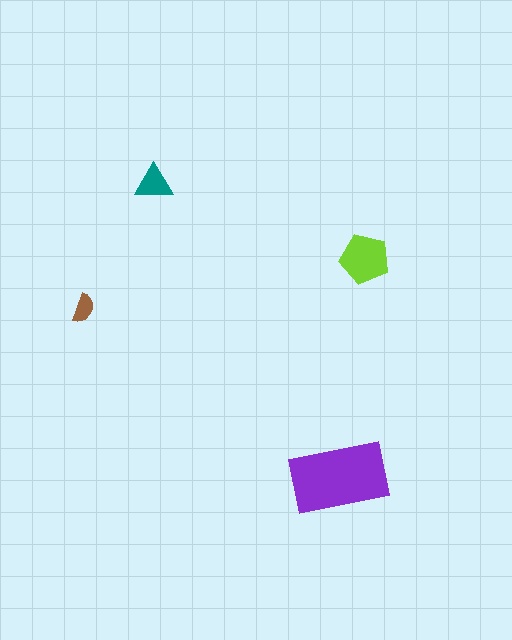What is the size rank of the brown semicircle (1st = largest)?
4th.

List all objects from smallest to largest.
The brown semicircle, the teal triangle, the lime pentagon, the purple rectangle.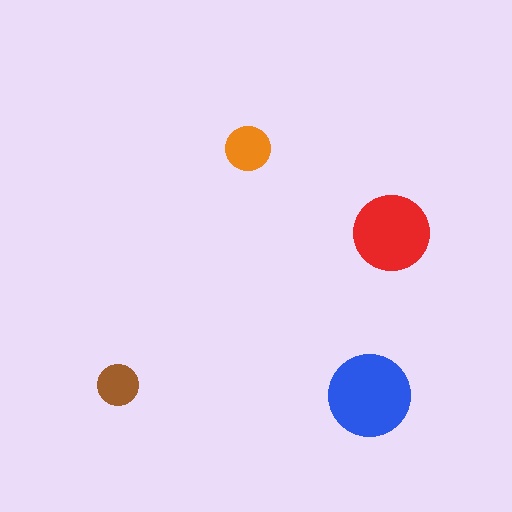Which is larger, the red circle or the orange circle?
The red one.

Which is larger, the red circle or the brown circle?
The red one.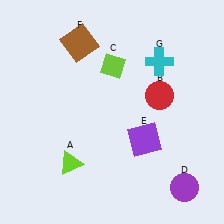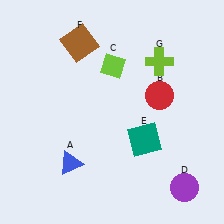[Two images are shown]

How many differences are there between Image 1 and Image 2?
There are 3 differences between the two images.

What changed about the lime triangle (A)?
In Image 1, A is lime. In Image 2, it changed to blue.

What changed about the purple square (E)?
In Image 1, E is purple. In Image 2, it changed to teal.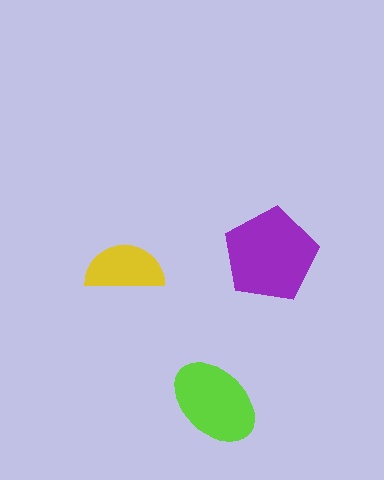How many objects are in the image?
There are 3 objects in the image.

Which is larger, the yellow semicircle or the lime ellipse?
The lime ellipse.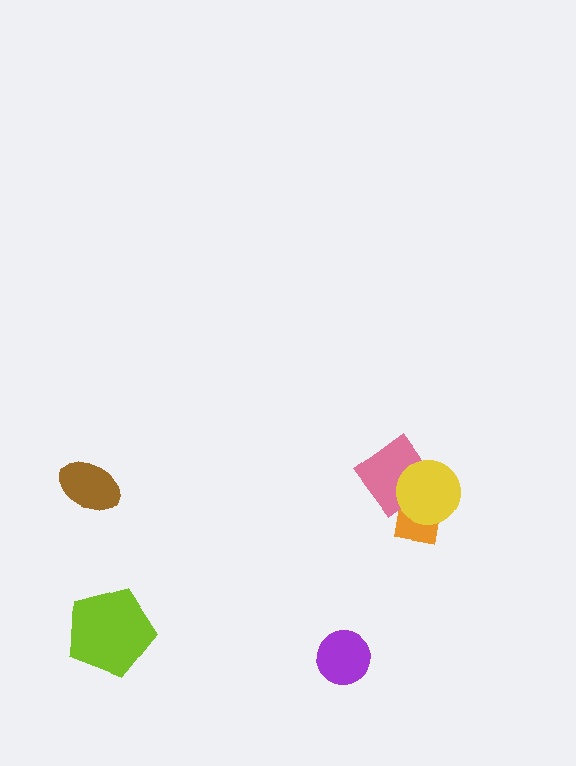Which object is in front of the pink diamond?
The yellow circle is in front of the pink diamond.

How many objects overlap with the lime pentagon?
0 objects overlap with the lime pentagon.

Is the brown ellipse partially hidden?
No, no other shape covers it.